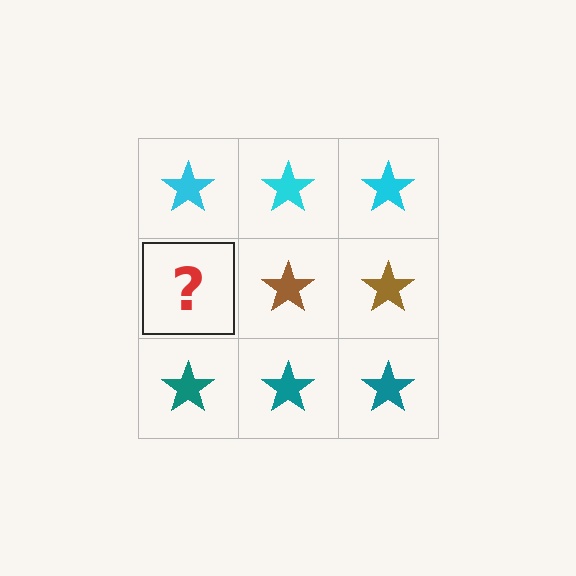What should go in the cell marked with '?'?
The missing cell should contain a brown star.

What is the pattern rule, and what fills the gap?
The rule is that each row has a consistent color. The gap should be filled with a brown star.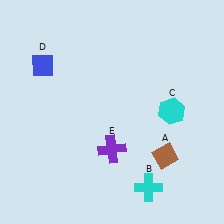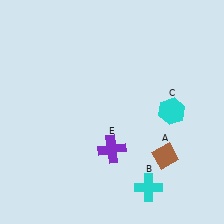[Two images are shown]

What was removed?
The blue diamond (D) was removed in Image 2.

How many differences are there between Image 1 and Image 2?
There is 1 difference between the two images.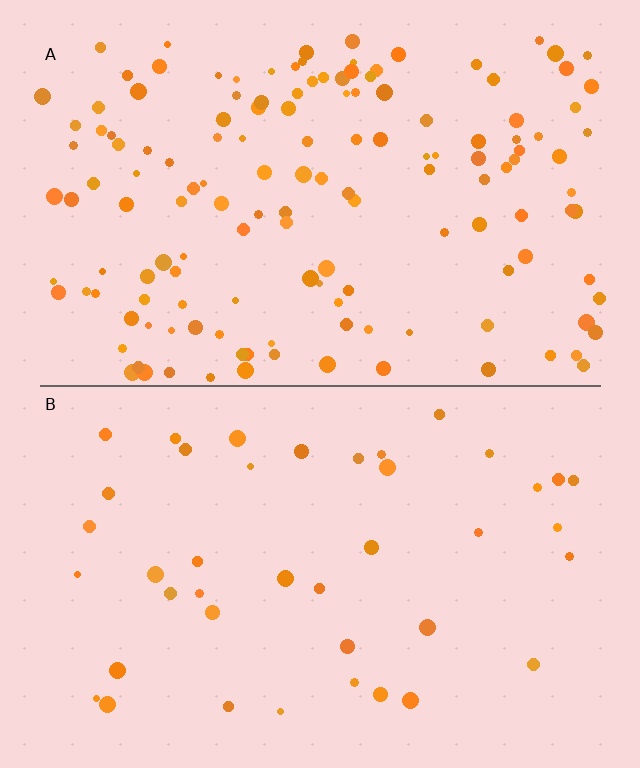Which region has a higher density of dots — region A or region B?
A (the top).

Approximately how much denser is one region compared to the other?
Approximately 3.5× — region A over region B.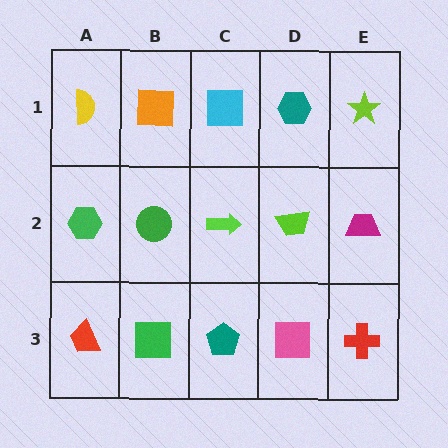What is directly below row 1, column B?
A green circle.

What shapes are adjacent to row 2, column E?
A lime star (row 1, column E), a red cross (row 3, column E), a lime trapezoid (row 2, column D).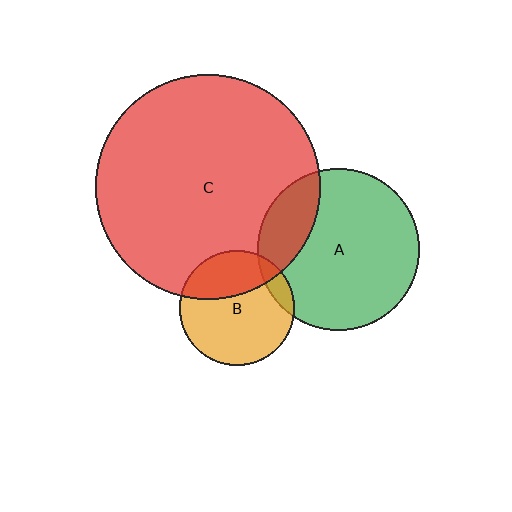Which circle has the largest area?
Circle C (red).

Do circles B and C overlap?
Yes.